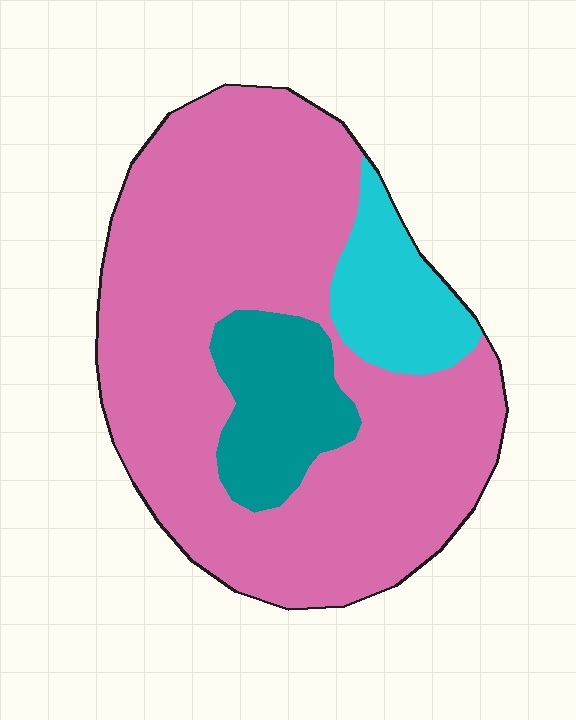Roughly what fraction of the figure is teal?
Teal takes up about one eighth (1/8) of the figure.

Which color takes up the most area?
Pink, at roughly 75%.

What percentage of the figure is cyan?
Cyan takes up about one eighth (1/8) of the figure.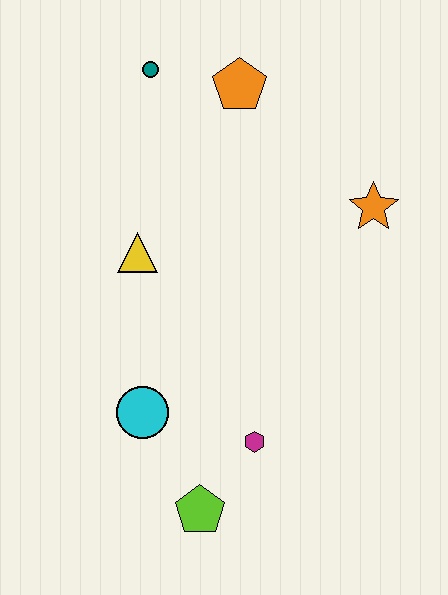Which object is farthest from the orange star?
The lime pentagon is farthest from the orange star.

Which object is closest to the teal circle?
The orange pentagon is closest to the teal circle.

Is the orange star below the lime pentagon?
No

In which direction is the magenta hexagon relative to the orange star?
The magenta hexagon is below the orange star.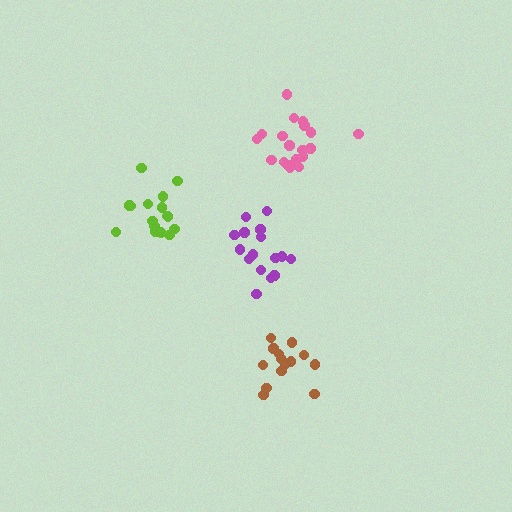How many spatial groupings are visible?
There are 4 spatial groupings.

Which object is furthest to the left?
The lime cluster is leftmost.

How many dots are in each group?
Group 1: 20 dots, Group 2: 16 dots, Group 3: 16 dots, Group 4: 14 dots (66 total).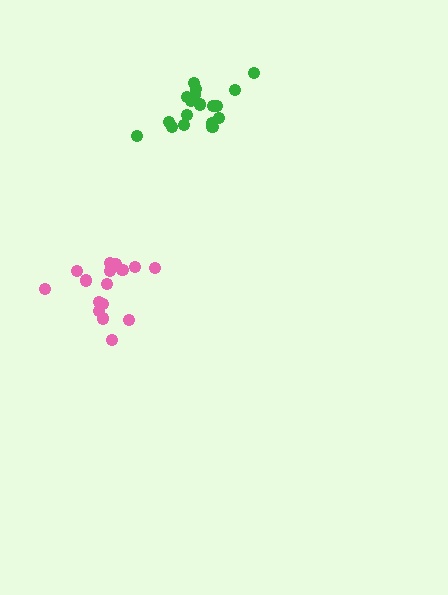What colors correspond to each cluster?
The clusters are colored: pink, green.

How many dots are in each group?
Group 1: 16 dots, Group 2: 18 dots (34 total).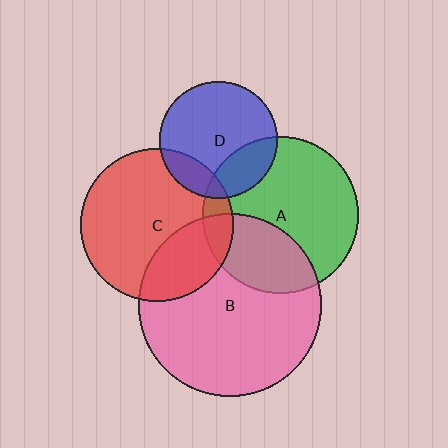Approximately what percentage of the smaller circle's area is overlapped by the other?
Approximately 25%.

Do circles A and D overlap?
Yes.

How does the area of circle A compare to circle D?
Approximately 1.8 times.